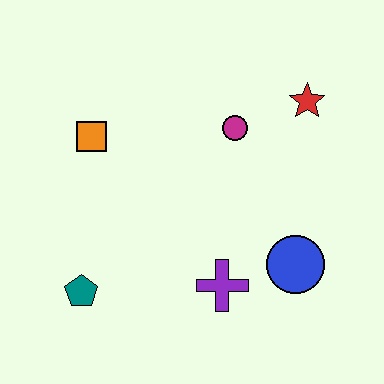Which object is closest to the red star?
The magenta circle is closest to the red star.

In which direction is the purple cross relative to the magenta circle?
The purple cross is below the magenta circle.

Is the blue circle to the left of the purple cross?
No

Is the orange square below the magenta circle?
Yes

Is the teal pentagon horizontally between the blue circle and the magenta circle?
No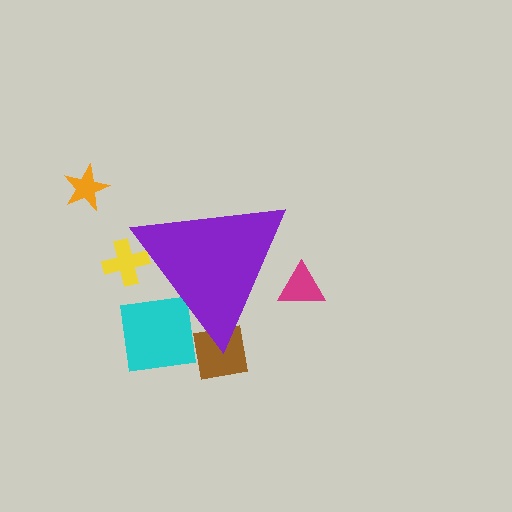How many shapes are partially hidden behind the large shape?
4 shapes are partially hidden.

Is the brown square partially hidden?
Yes, the brown square is partially hidden behind the purple triangle.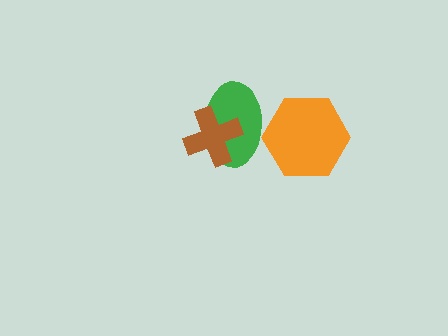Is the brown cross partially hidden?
No, no other shape covers it.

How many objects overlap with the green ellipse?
2 objects overlap with the green ellipse.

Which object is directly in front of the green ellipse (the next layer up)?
The brown cross is directly in front of the green ellipse.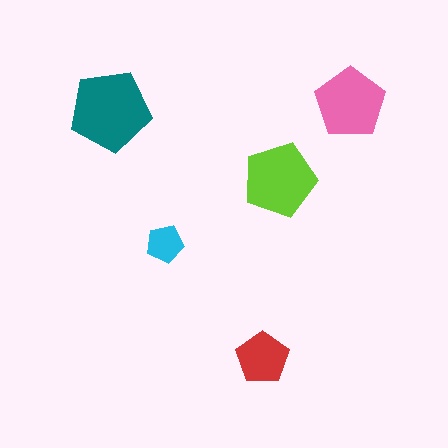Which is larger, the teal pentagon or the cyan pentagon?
The teal one.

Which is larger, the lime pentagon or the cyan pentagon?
The lime one.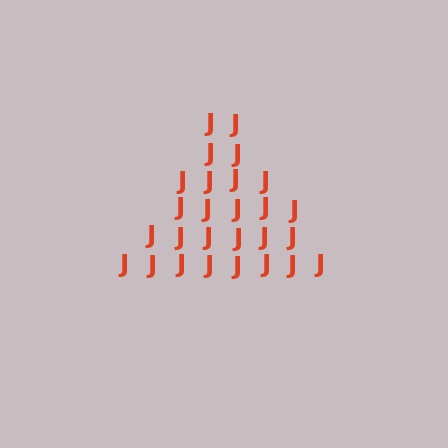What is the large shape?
The large shape is a triangle.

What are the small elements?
The small elements are letter J's.